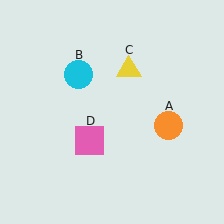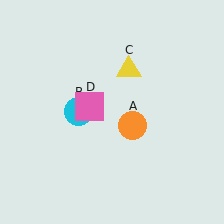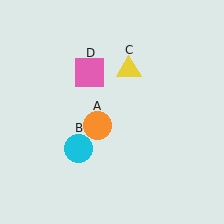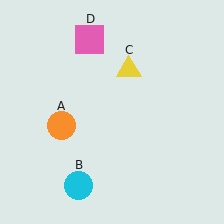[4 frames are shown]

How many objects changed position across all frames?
3 objects changed position: orange circle (object A), cyan circle (object B), pink square (object D).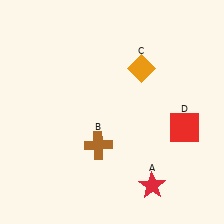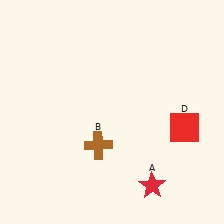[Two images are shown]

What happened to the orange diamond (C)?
The orange diamond (C) was removed in Image 2. It was in the top-right area of Image 1.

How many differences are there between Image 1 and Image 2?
There is 1 difference between the two images.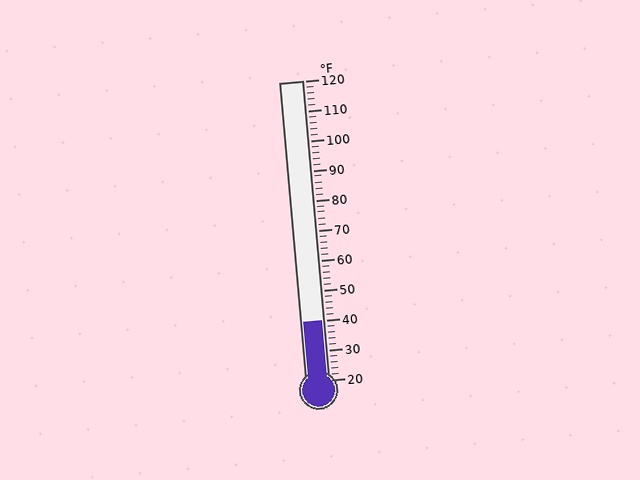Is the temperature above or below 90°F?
The temperature is below 90°F.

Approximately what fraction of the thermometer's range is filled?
The thermometer is filled to approximately 20% of its range.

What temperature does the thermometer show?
The thermometer shows approximately 40°F.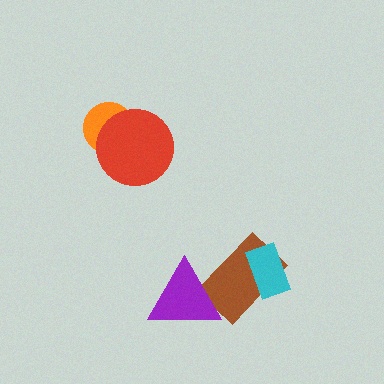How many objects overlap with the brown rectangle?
2 objects overlap with the brown rectangle.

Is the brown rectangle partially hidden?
Yes, it is partially covered by another shape.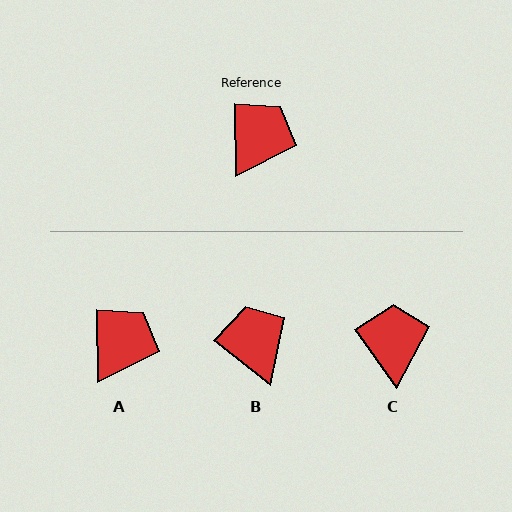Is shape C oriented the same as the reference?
No, it is off by about 35 degrees.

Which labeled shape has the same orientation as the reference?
A.